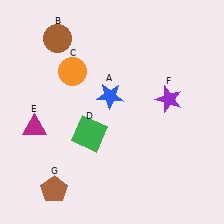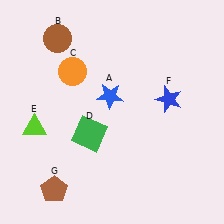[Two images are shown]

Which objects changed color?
E changed from magenta to lime. F changed from purple to blue.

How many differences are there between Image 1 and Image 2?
There are 2 differences between the two images.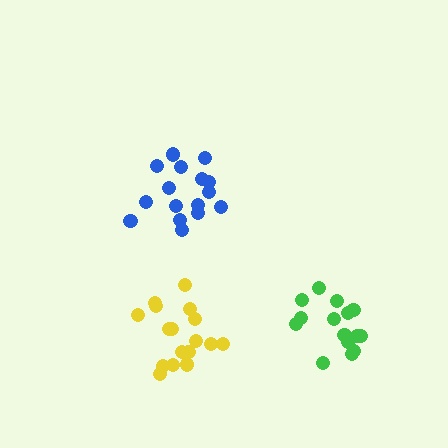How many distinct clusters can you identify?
There are 3 distinct clusters.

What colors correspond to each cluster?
The clusters are colored: blue, yellow, green.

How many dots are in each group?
Group 1: 16 dots, Group 2: 17 dots, Group 3: 15 dots (48 total).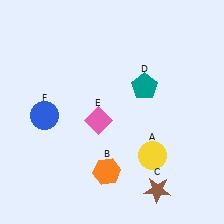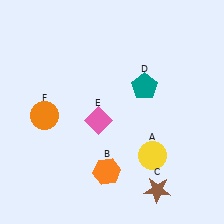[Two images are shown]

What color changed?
The circle (F) changed from blue in Image 1 to orange in Image 2.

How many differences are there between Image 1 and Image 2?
There is 1 difference between the two images.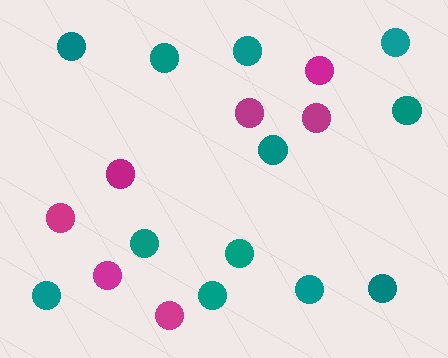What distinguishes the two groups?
There are 2 groups: one group of teal circles (12) and one group of magenta circles (7).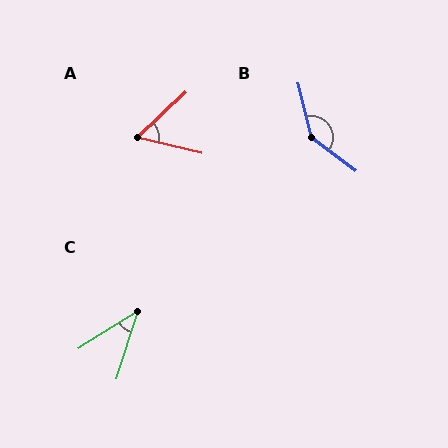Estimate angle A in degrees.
Approximately 57 degrees.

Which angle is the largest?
B, at approximately 141 degrees.